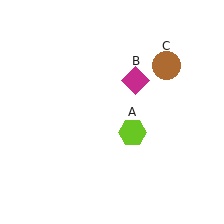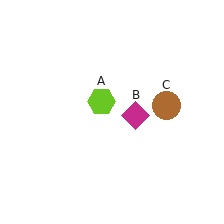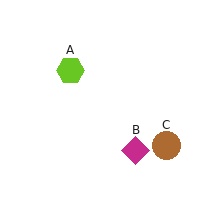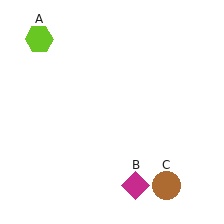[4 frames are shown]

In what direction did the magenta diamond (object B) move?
The magenta diamond (object B) moved down.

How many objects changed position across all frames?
3 objects changed position: lime hexagon (object A), magenta diamond (object B), brown circle (object C).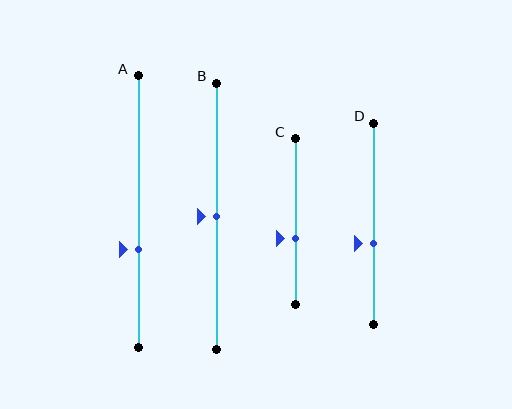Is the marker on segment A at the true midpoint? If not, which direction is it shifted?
No, the marker on segment A is shifted downward by about 14% of the segment length.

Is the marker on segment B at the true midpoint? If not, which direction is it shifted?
Yes, the marker on segment B is at the true midpoint.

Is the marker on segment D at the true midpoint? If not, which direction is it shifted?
No, the marker on segment D is shifted downward by about 10% of the segment length.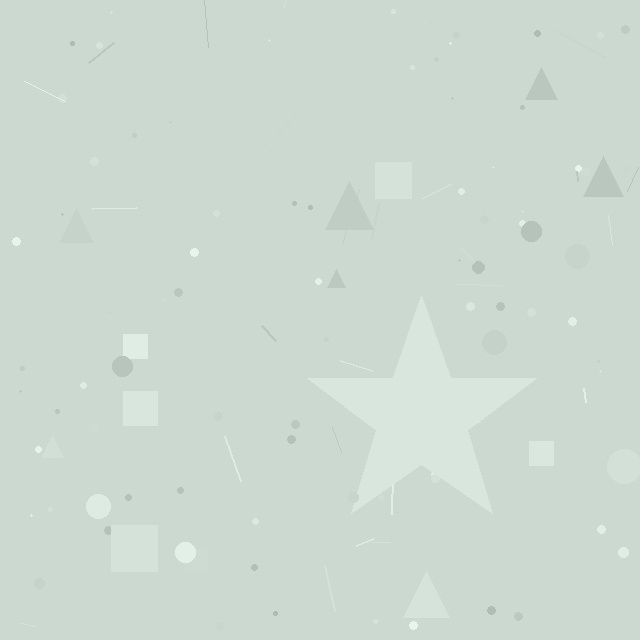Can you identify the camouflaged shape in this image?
The camouflaged shape is a star.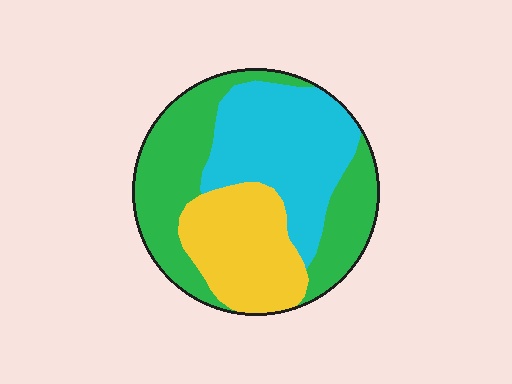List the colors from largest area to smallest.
From largest to smallest: green, cyan, yellow.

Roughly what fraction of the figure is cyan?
Cyan covers around 35% of the figure.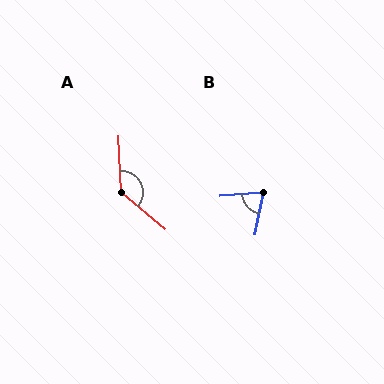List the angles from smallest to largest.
B (75°), A (133°).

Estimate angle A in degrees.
Approximately 133 degrees.